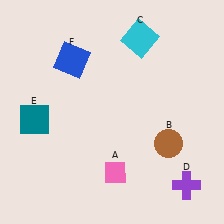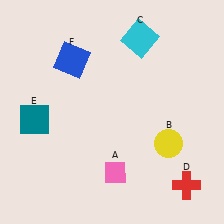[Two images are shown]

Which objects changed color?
B changed from brown to yellow. D changed from purple to red.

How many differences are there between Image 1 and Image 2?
There are 2 differences between the two images.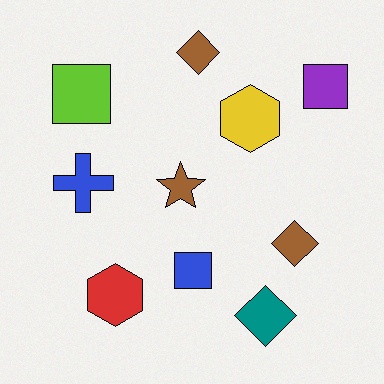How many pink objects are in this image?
There are no pink objects.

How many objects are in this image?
There are 10 objects.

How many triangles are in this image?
There are no triangles.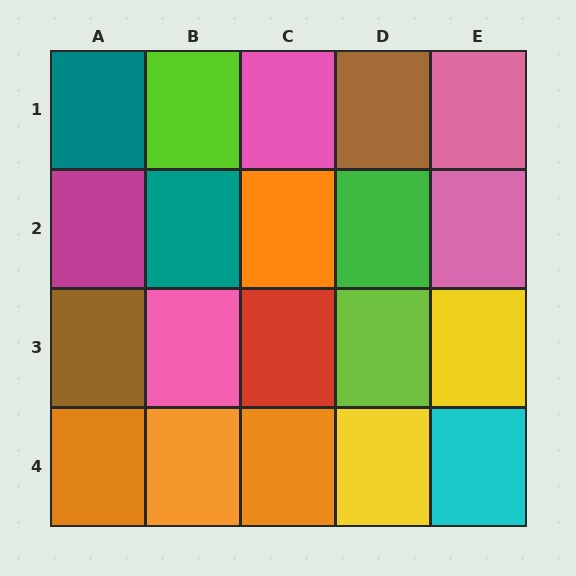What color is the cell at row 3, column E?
Yellow.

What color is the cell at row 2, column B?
Teal.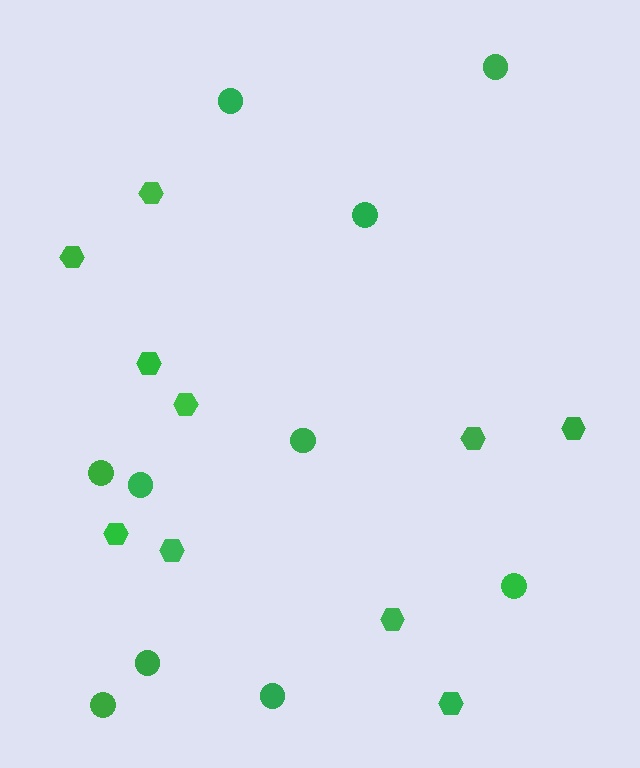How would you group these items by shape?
There are 2 groups: one group of circles (10) and one group of hexagons (10).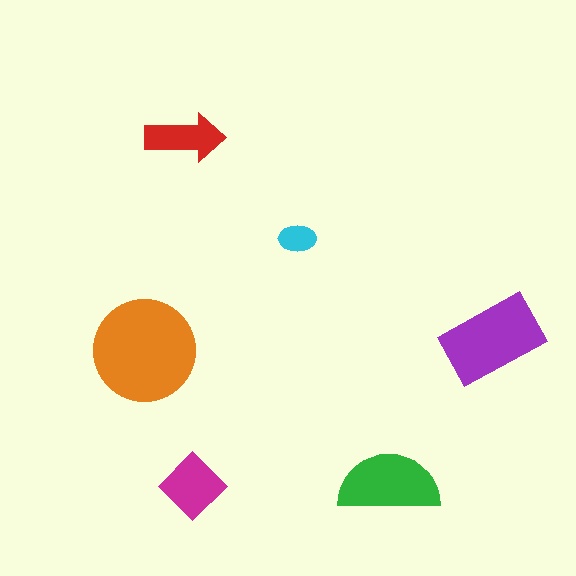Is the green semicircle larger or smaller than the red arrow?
Larger.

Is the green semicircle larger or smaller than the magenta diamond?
Larger.